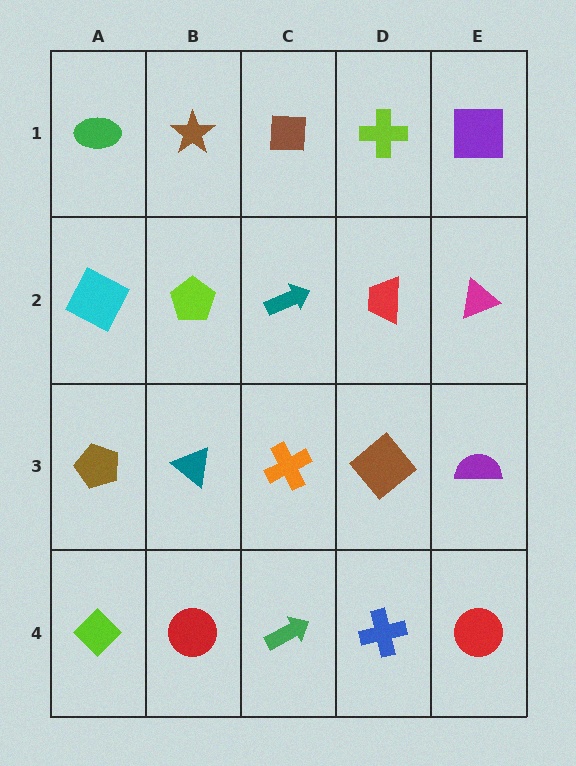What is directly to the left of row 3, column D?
An orange cross.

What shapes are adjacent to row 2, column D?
A lime cross (row 1, column D), a brown diamond (row 3, column D), a teal arrow (row 2, column C), a magenta triangle (row 2, column E).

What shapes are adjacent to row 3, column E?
A magenta triangle (row 2, column E), a red circle (row 4, column E), a brown diamond (row 3, column D).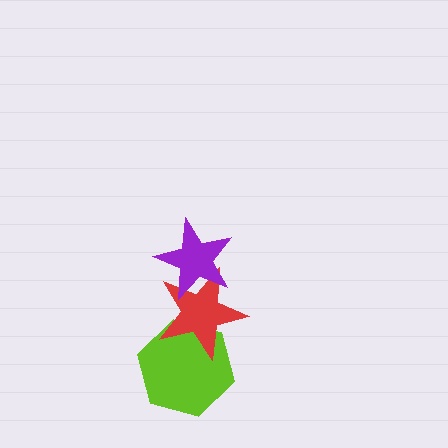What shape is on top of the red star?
The purple star is on top of the red star.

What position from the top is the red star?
The red star is 2nd from the top.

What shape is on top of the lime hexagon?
The red star is on top of the lime hexagon.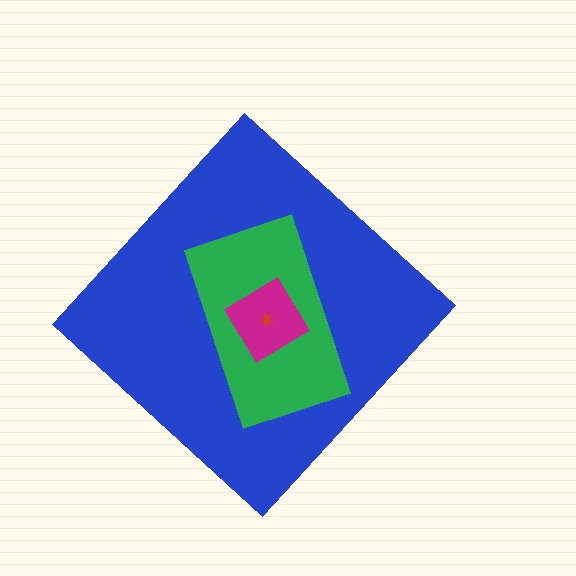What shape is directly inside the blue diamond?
The green rectangle.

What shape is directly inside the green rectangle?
The magenta diamond.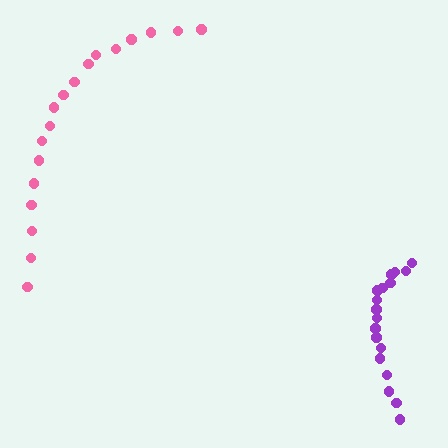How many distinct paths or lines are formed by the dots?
There are 2 distinct paths.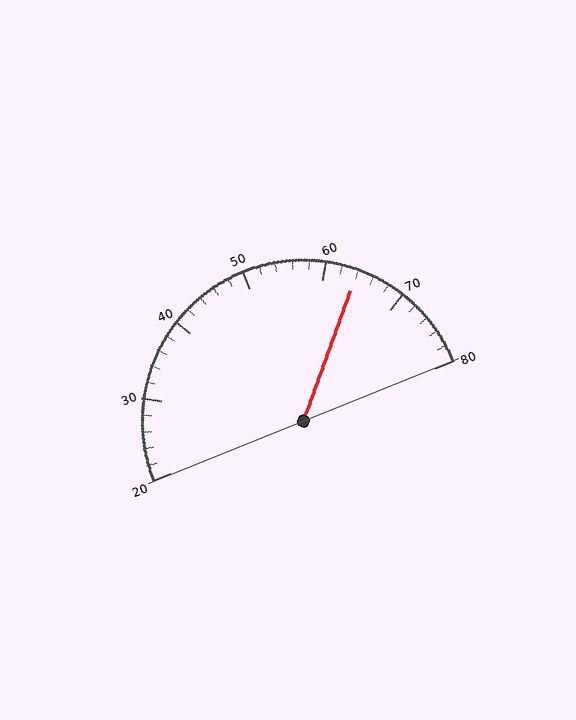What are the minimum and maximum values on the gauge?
The gauge ranges from 20 to 80.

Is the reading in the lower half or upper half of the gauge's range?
The reading is in the upper half of the range (20 to 80).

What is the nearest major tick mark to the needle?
The nearest major tick mark is 60.